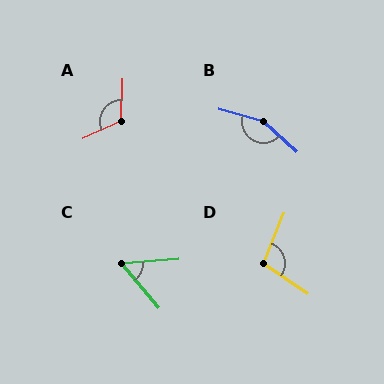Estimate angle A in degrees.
Approximately 117 degrees.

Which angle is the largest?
B, at approximately 153 degrees.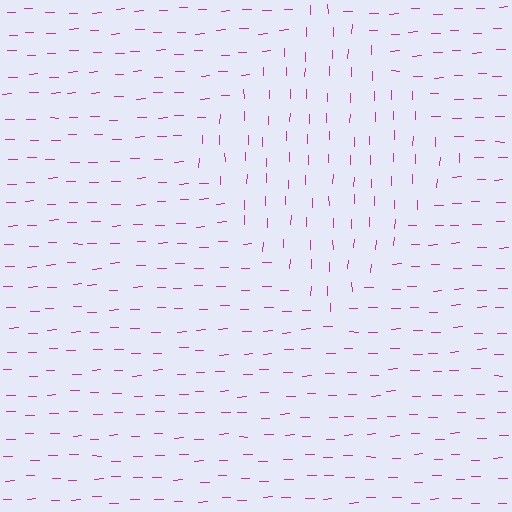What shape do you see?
I see a diamond.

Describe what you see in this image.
The image is filled with small magenta line segments. A diamond region in the image has lines oriented differently from the surrounding lines, creating a visible texture boundary.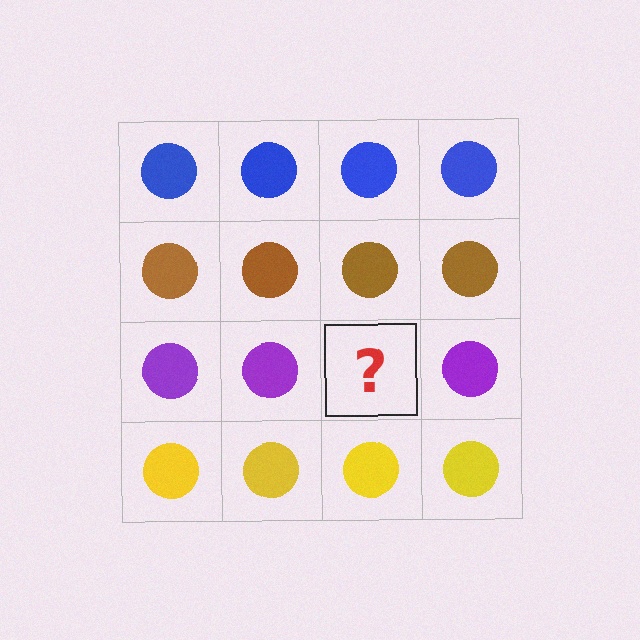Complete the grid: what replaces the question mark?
The question mark should be replaced with a purple circle.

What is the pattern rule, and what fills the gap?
The rule is that each row has a consistent color. The gap should be filled with a purple circle.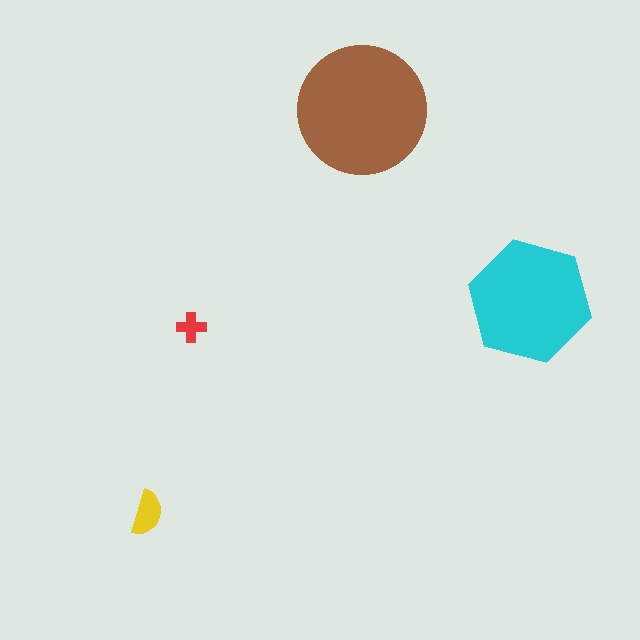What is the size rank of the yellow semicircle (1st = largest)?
3rd.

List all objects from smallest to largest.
The red cross, the yellow semicircle, the cyan hexagon, the brown circle.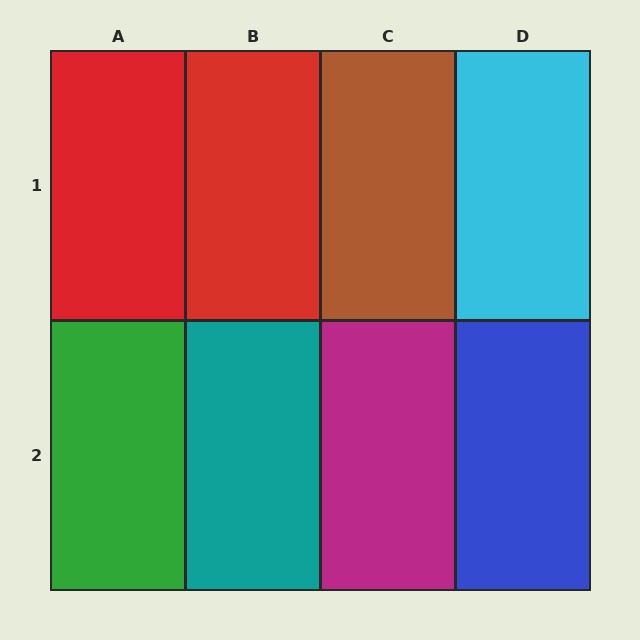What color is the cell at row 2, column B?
Teal.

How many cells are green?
1 cell is green.